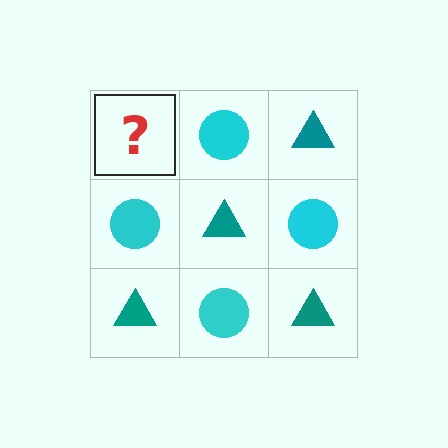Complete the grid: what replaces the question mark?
The question mark should be replaced with a teal triangle.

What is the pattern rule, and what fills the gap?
The rule is that it alternates teal triangle and cyan circle in a checkerboard pattern. The gap should be filled with a teal triangle.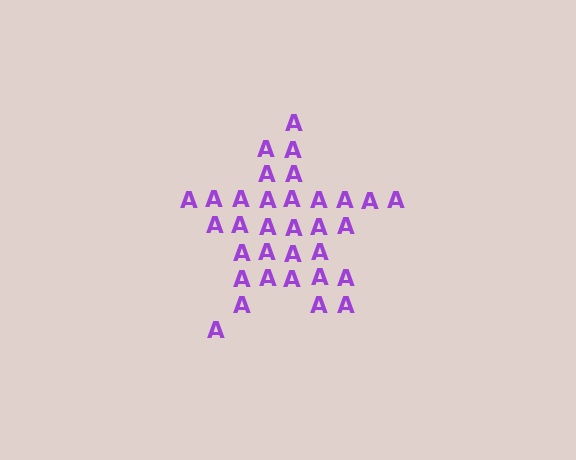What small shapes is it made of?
It is made of small letter A's.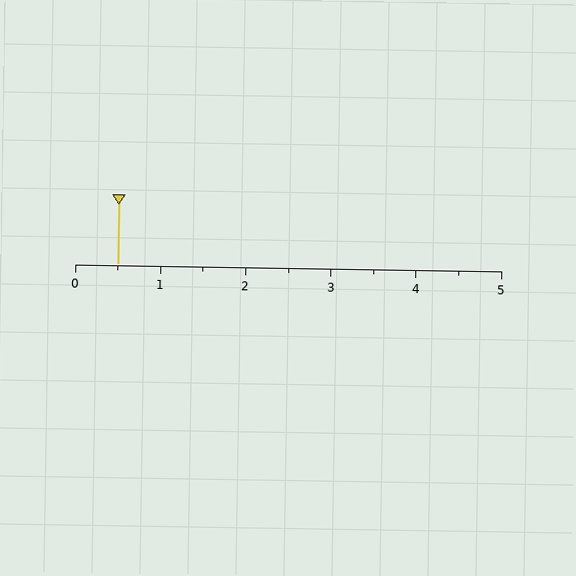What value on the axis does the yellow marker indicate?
The marker indicates approximately 0.5.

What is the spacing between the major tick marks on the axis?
The major ticks are spaced 1 apart.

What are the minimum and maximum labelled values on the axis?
The axis runs from 0 to 5.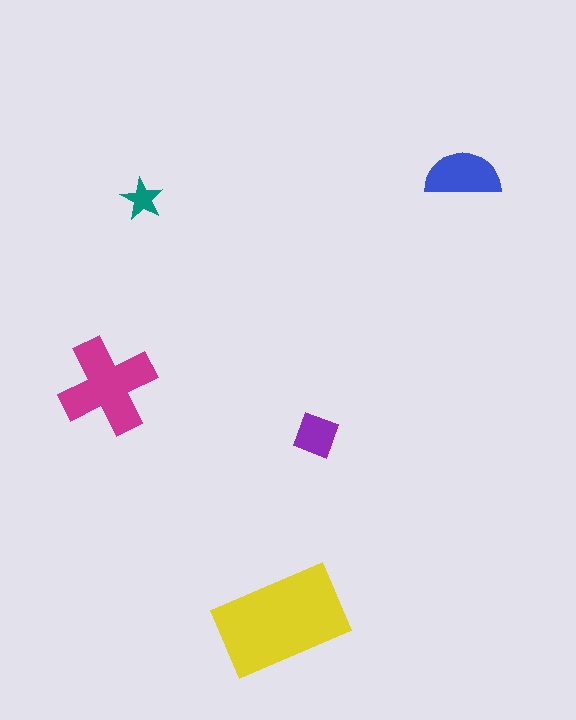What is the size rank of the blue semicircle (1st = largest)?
3rd.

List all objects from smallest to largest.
The teal star, the purple diamond, the blue semicircle, the magenta cross, the yellow rectangle.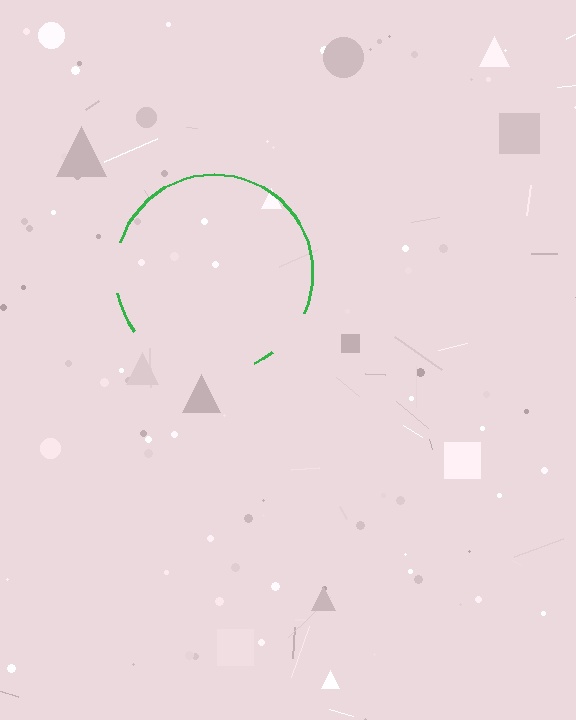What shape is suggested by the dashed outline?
The dashed outline suggests a circle.